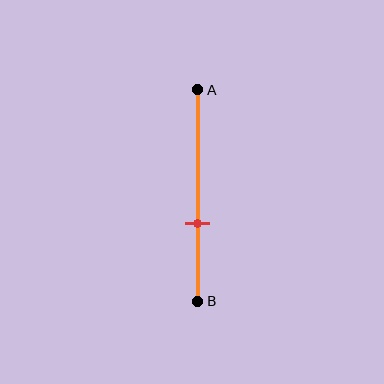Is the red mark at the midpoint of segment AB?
No, the mark is at about 65% from A, not at the 50% midpoint.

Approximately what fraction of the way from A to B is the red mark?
The red mark is approximately 65% of the way from A to B.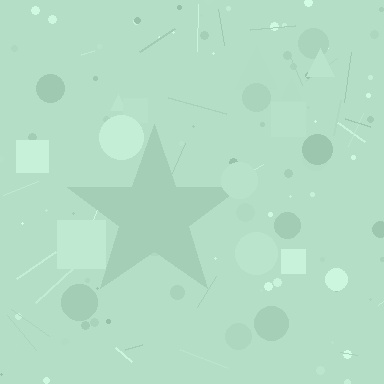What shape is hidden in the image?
A star is hidden in the image.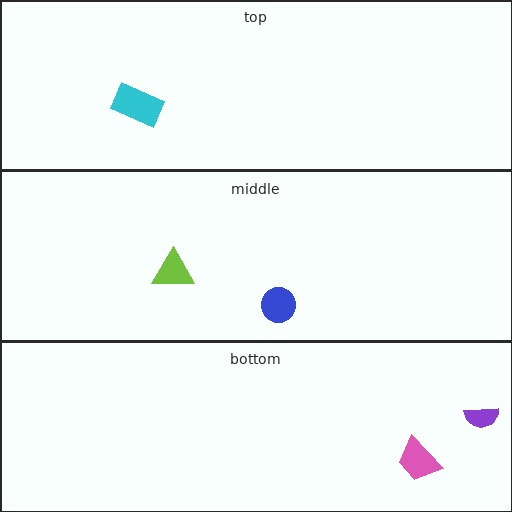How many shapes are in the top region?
1.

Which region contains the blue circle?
The middle region.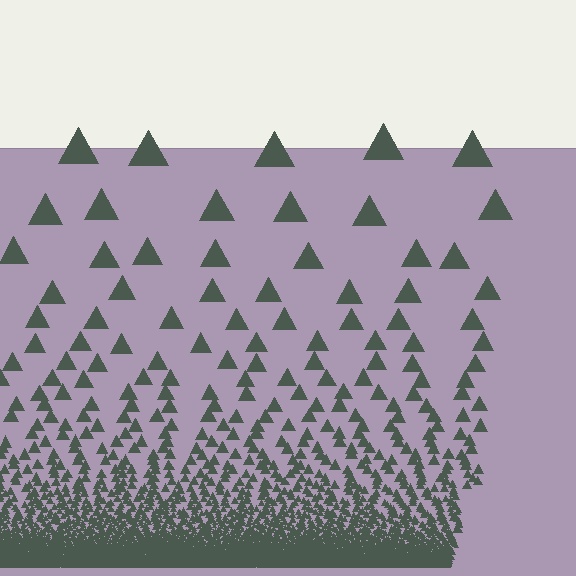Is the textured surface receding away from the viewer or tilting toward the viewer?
The surface appears to tilt toward the viewer. Texture elements get larger and sparser toward the top.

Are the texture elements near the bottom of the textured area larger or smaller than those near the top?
Smaller. The gradient is inverted — elements near the bottom are smaller and denser.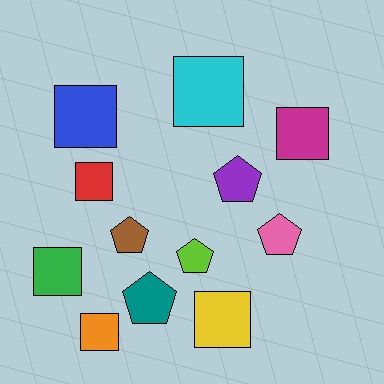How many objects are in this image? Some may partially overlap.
There are 12 objects.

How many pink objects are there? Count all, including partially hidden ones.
There is 1 pink object.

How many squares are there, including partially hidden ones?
There are 7 squares.